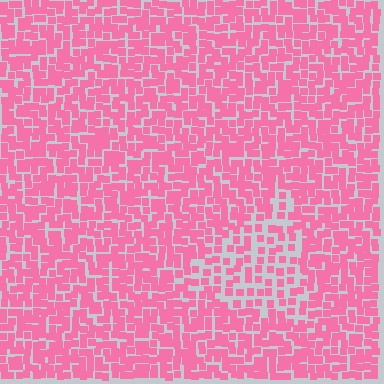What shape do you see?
I see a triangle.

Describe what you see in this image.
The image contains small pink elements arranged at two different densities. A triangle-shaped region is visible where the elements are less densely packed than the surrounding area.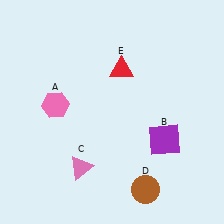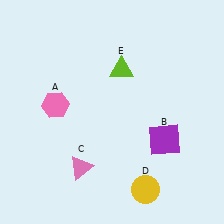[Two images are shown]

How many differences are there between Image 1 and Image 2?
There are 2 differences between the two images.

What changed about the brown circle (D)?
In Image 1, D is brown. In Image 2, it changed to yellow.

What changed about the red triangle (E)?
In Image 1, E is red. In Image 2, it changed to lime.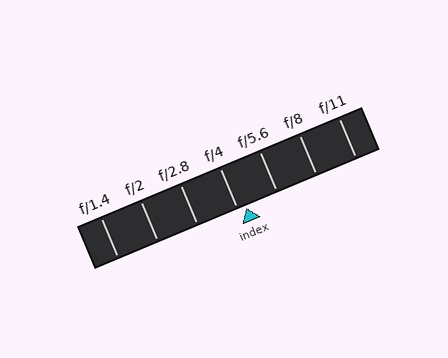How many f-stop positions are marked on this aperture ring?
There are 7 f-stop positions marked.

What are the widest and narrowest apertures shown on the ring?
The widest aperture shown is f/1.4 and the narrowest is f/11.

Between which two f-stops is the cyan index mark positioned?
The index mark is between f/4 and f/5.6.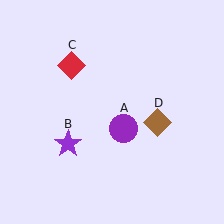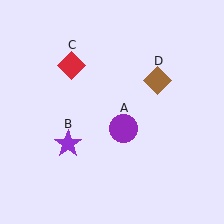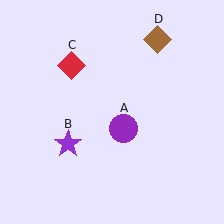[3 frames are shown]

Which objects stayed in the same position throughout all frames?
Purple circle (object A) and purple star (object B) and red diamond (object C) remained stationary.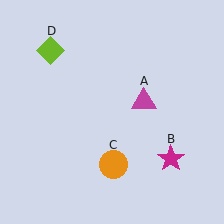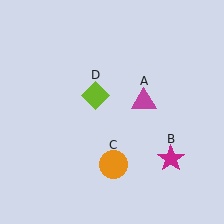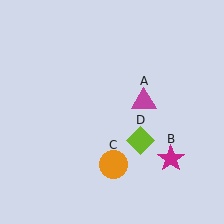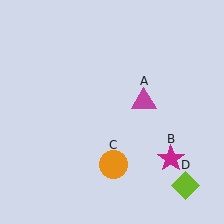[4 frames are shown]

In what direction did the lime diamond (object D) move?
The lime diamond (object D) moved down and to the right.